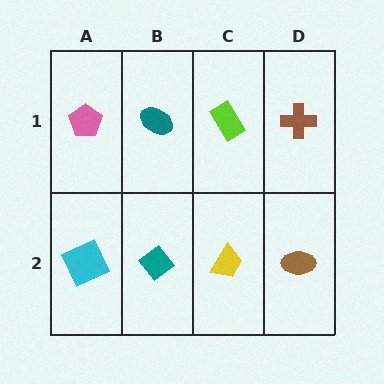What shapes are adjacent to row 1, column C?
A yellow trapezoid (row 2, column C), a teal ellipse (row 1, column B), a brown cross (row 1, column D).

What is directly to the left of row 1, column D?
A lime rectangle.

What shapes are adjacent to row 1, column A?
A cyan square (row 2, column A), a teal ellipse (row 1, column B).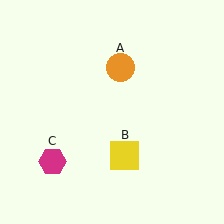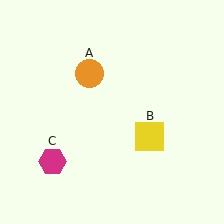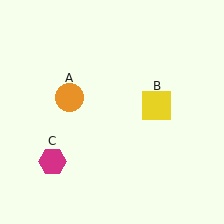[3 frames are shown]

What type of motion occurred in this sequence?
The orange circle (object A), yellow square (object B) rotated counterclockwise around the center of the scene.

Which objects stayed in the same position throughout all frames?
Magenta hexagon (object C) remained stationary.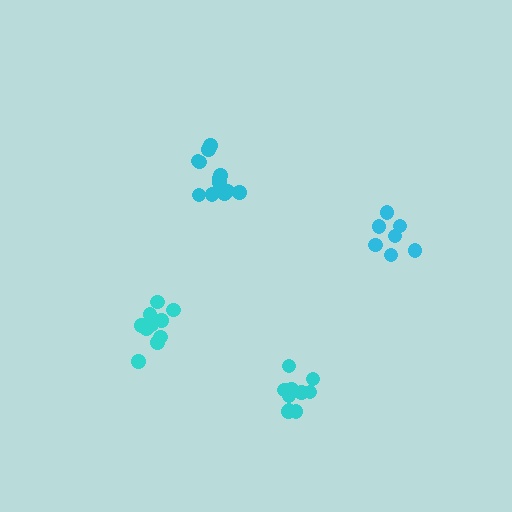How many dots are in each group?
Group 1: 10 dots, Group 2: 11 dots, Group 3: 12 dots, Group 4: 7 dots (40 total).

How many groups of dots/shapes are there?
There are 4 groups.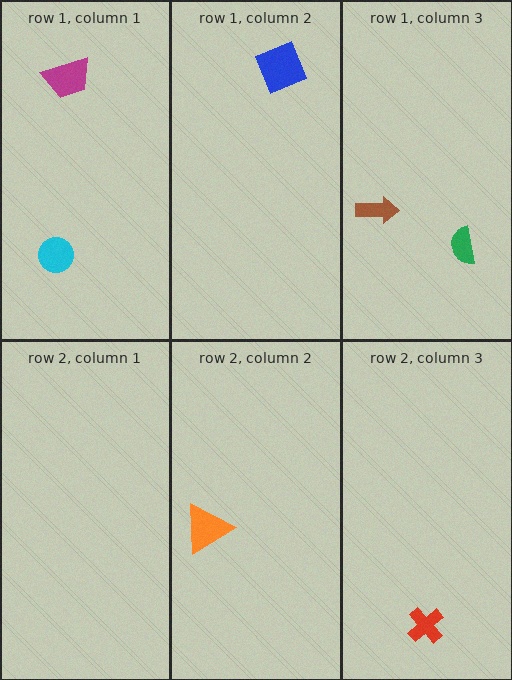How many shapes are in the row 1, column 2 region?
1.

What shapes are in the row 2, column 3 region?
The red cross.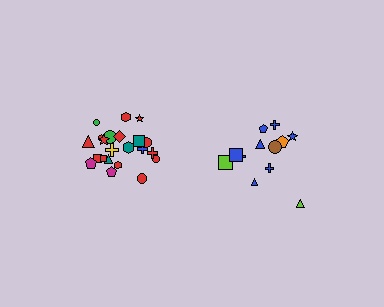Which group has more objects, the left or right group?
The left group.